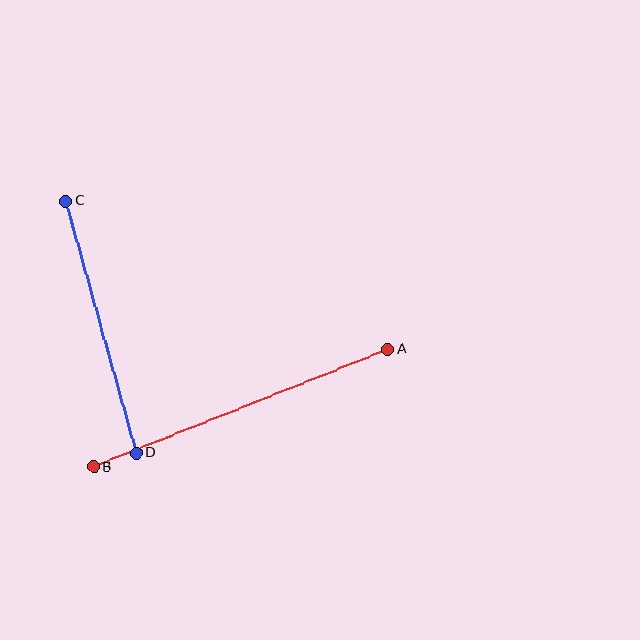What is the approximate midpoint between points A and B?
The midpoint is at approximately (241, 408) pixels.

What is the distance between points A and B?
The distance is approximately 317 pixels.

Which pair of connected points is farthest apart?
Points A and B are farthest apart.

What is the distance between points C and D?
The distance is approximately 262 pixels.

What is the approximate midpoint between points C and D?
The midpoint is at approximately (101, 327) pixels.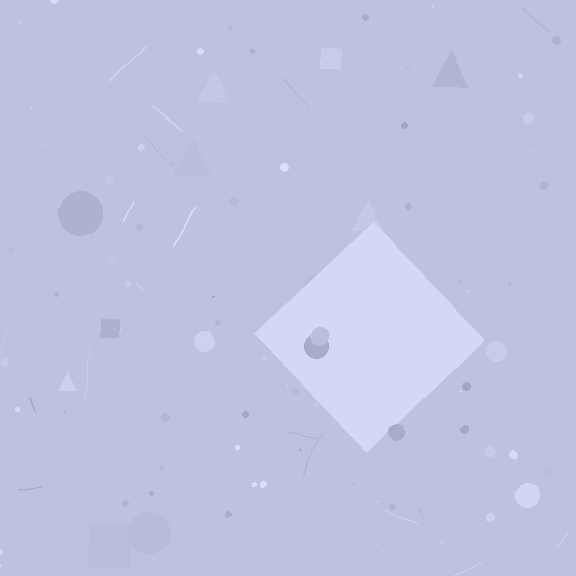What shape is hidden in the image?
A diamond is hidden in the image.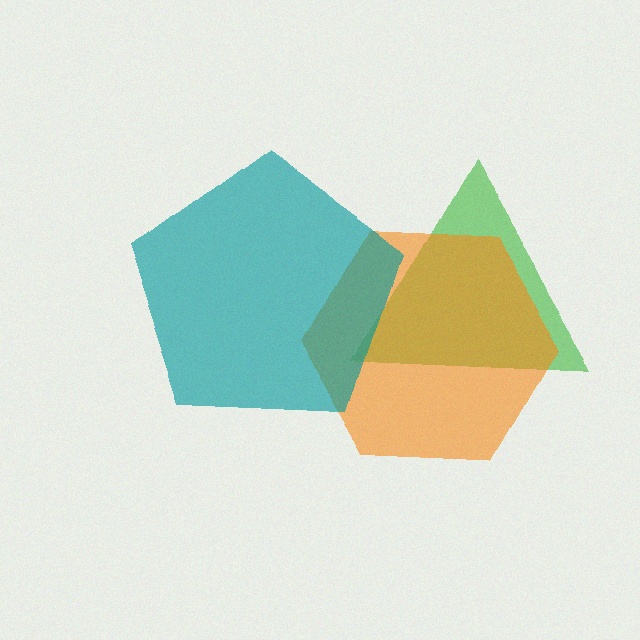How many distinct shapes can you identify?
There are 3 distinct shapes: a green triangle, an orange hexagon, a teal pentagon.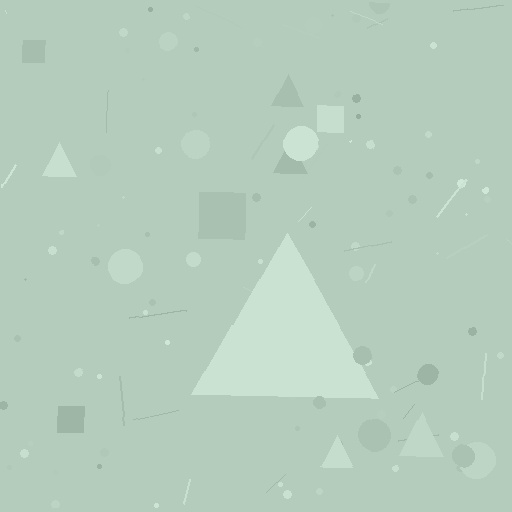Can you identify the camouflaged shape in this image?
The camouflaged shape is a triangle.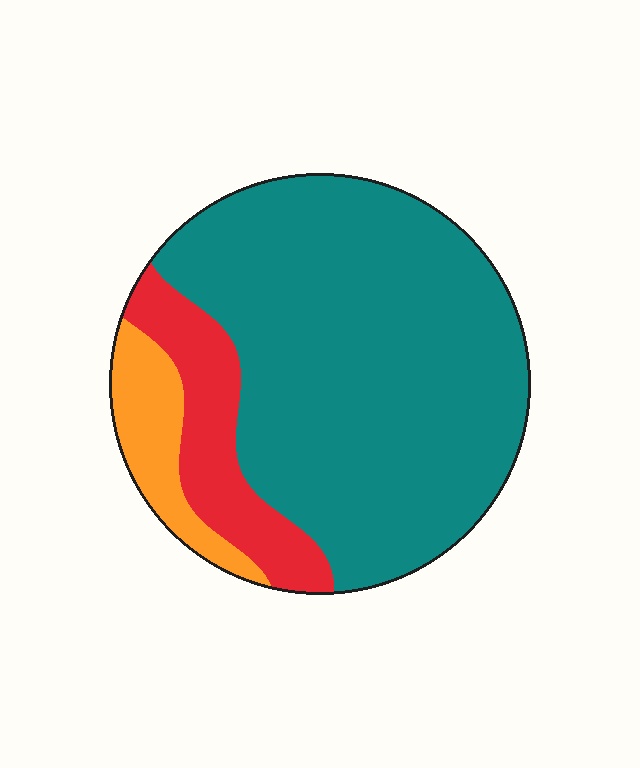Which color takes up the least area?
Orange, at roughly 10%.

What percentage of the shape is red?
Red takes up about one sixth (1/6) of the shape.